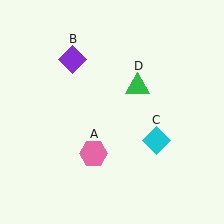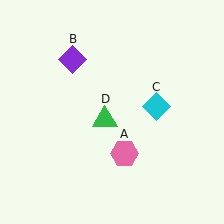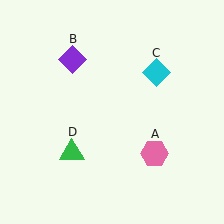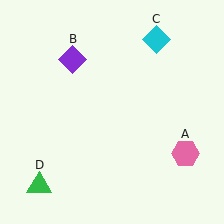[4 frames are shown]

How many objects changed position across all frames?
3 objects changed position: pink hexagon (object A), cyan diamond (object C), green triangle (object D).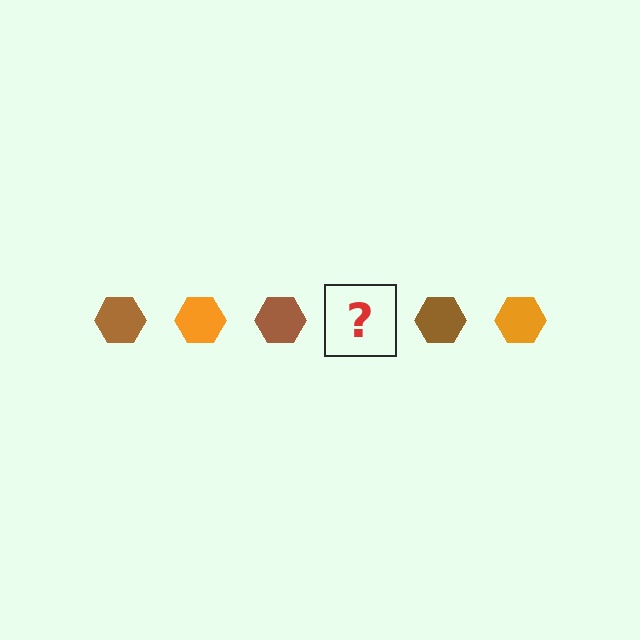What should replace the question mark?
The question mark should be replaced with an orange hexagon.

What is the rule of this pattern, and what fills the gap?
The rule is that the pattern cycles through brown, orange hexagons. The gap should be filled with an orange hexagon.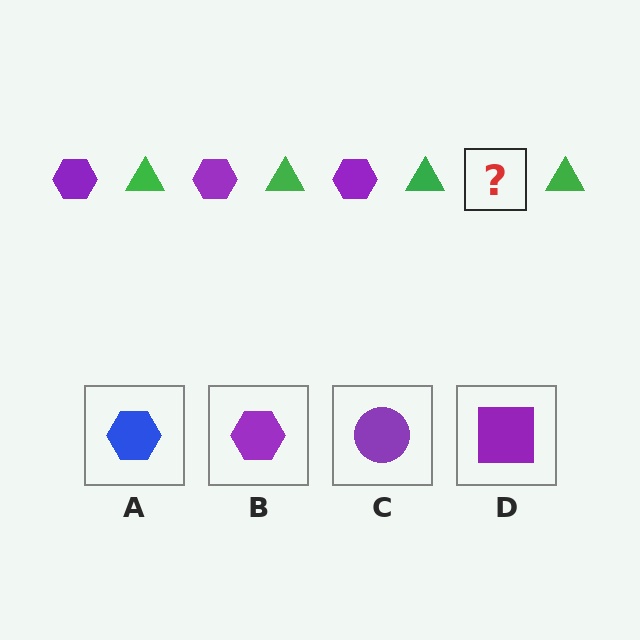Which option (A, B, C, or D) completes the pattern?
B.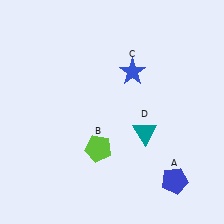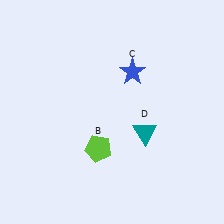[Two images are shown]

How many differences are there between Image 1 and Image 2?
There is 1 difference between the two images.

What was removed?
The blue pentagon (A) was removed in Image 2.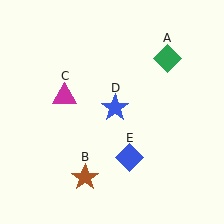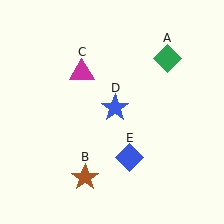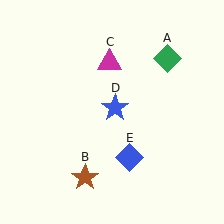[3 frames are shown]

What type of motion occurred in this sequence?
The magenta triangle (object C) rotated clockwise around the center of the scene.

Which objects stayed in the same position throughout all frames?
Green diamond (object A) and brown star (object B) and blue star (object D) and blue diamond (object E) remained stationary.